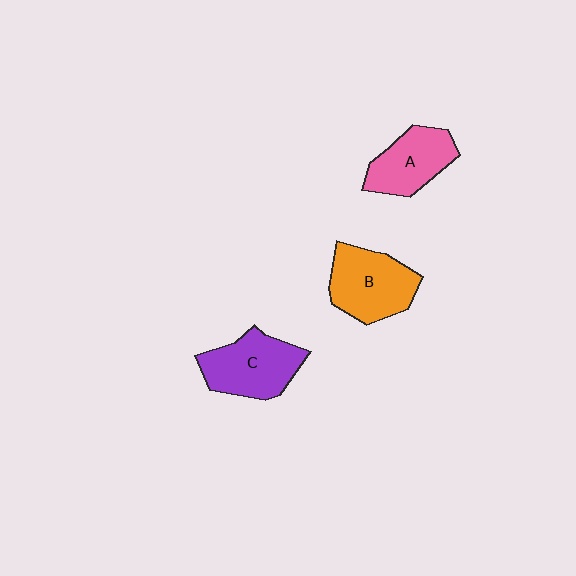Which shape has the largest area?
Shape B (orange).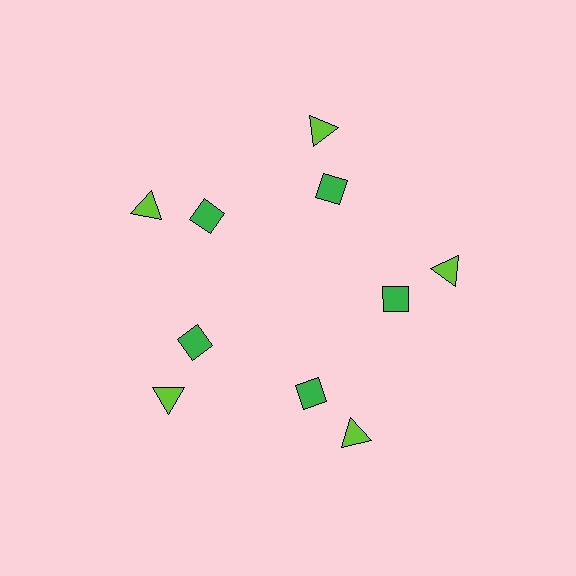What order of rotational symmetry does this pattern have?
This pattern has 5-fold rotational symmetry.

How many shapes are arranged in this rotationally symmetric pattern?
There are 10 shapes, arranged in 5 groups of 2.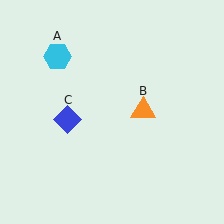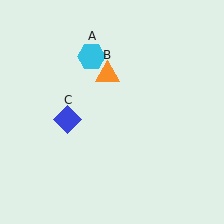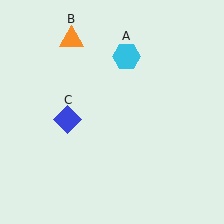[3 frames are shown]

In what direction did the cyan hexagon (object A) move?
The cyan hexagon (object A) moved right.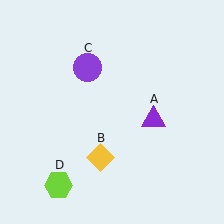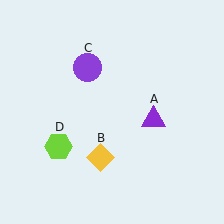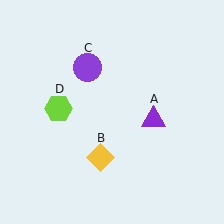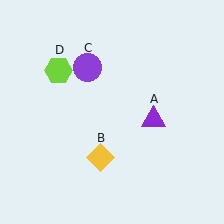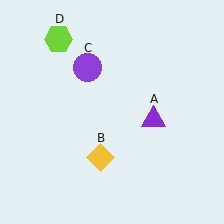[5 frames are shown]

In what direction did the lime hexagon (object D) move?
The lime hexagon (object D) moved up.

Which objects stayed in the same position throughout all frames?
Purple triangle (object A) and yellow diamond (object B) and purple circle (object C) remained stationary.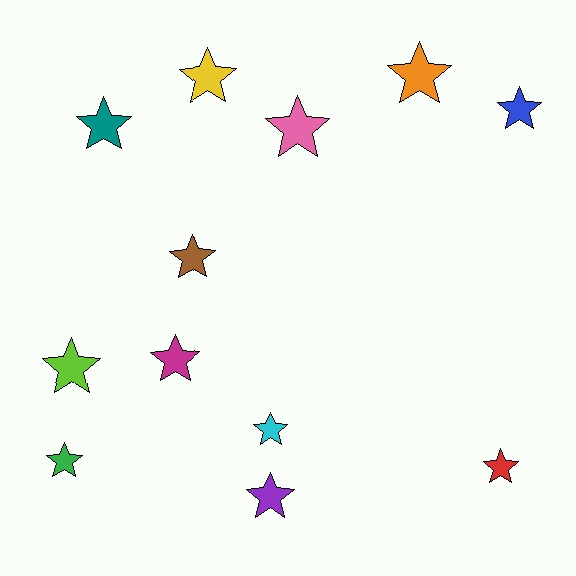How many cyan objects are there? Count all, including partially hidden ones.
There is 1 cyan object.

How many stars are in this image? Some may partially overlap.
There are 12 stars.